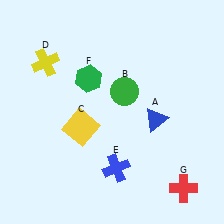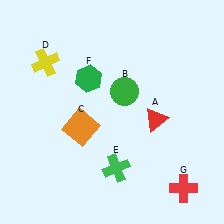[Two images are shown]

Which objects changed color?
A changed from blue to red. C changed from yellow to orange. E changed from blue to green.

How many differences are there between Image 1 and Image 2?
There are 3 differences between the two images.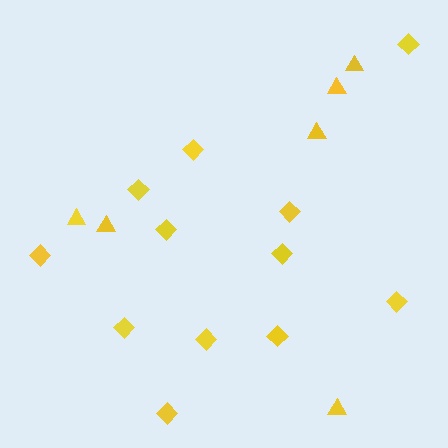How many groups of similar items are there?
There are 2 groups: one group of diamonds (12) and one group of triangles (6).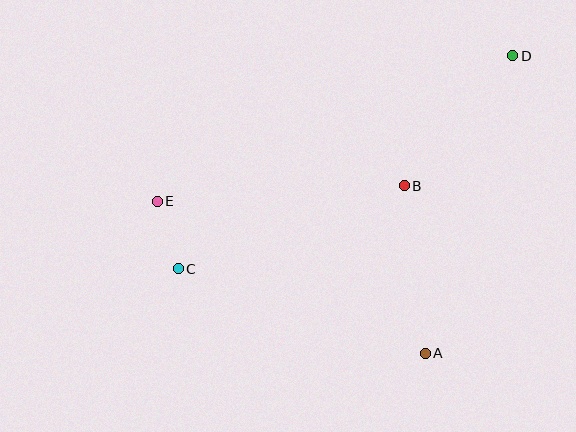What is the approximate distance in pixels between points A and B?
The distance between A and B is approximately 169 pixels.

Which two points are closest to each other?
Points C and E are closest to each other.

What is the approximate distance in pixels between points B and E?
The distance between B and E is approximately 247 pixels.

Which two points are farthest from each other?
Points C and D are farthest from each other.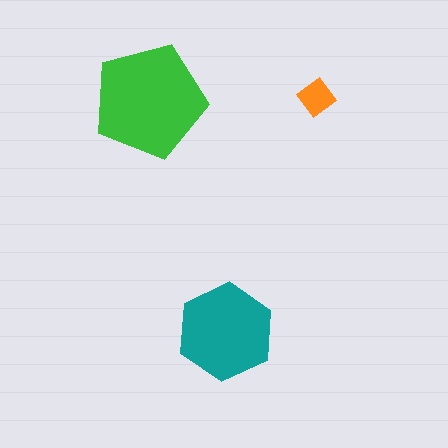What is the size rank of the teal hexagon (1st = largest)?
2nd.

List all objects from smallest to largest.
The orange diamond, the teal hexagon, the green pentagon.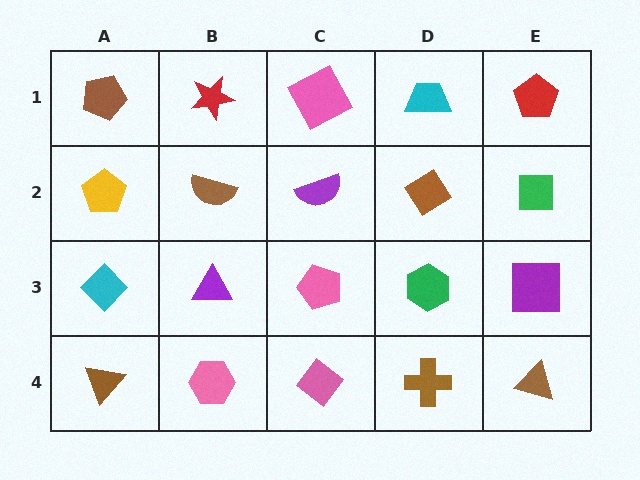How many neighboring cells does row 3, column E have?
3.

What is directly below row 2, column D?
A green hexagon.